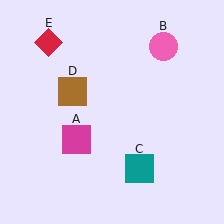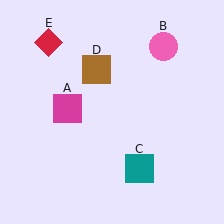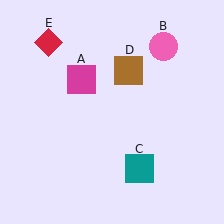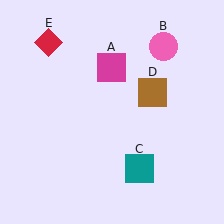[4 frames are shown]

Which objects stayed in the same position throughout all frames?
Pink circle (object B) and teal square (object C) and red diamond (object E) remained stationary.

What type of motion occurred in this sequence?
The magenta square (object A), brown square (object D) rotated clockwise around the center of the scene.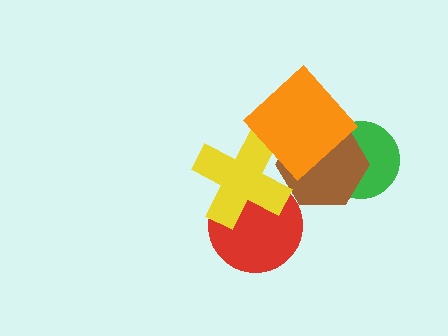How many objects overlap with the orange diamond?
2 objects overlap with the orange diamond.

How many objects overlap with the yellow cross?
2 objects overlap with the yellow cross.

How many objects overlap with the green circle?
2 objects overlap with the green circle.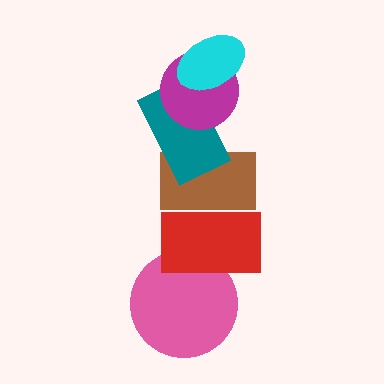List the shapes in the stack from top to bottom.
From top to bottom: the cyan ellipse, the magenta circle, the teal rectangle, the brown rectangle, the red rectangle, the pink circle.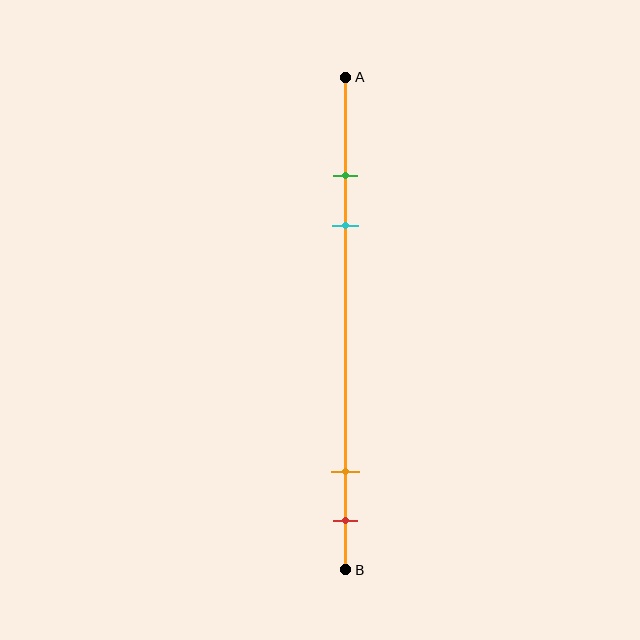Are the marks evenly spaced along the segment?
No, the marks are not evenly spaced.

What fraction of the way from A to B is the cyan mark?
The cyan mark is approximately 30% (0.3) of the way from A to B.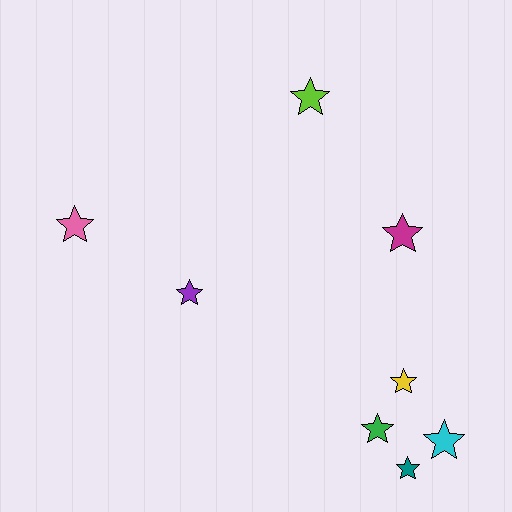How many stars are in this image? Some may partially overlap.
There are 8 stars.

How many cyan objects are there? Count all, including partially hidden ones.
There is 1 cyan object.